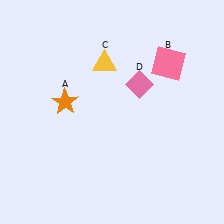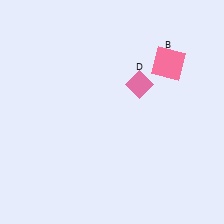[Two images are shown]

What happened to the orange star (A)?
The orange star (A) was removed in Image 2. It was in the top-left area of Image 1.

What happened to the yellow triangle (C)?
The yellow triangle (C) was removed in Image 2. It was in the top-left area of Image 1.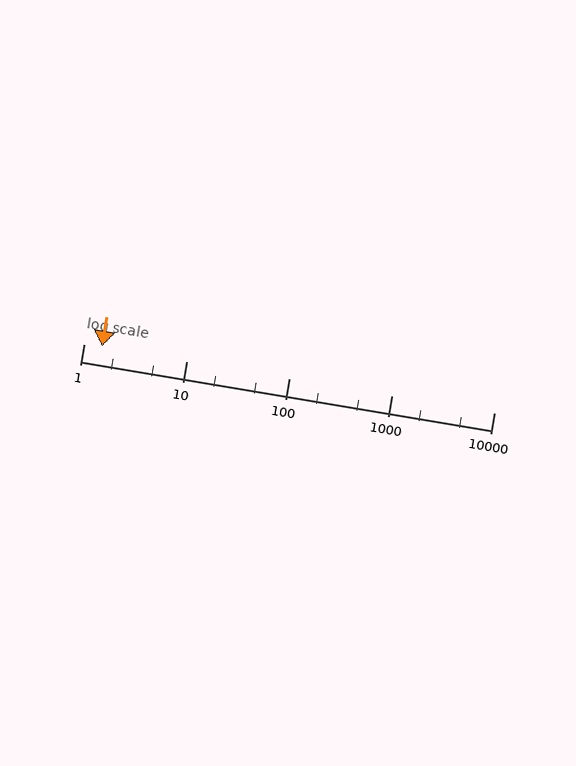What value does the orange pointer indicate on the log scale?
The pointer indicates approximately 1.5.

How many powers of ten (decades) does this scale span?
The scale spans 4 decades, from 1 to 10000.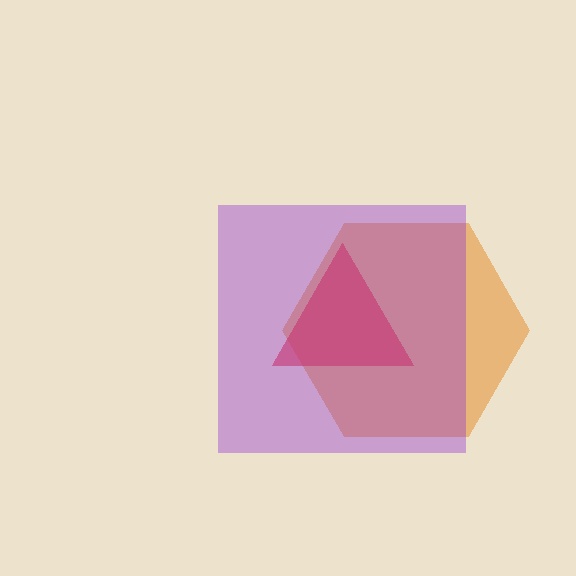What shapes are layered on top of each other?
The layered shapes are: an orange hexagon, a red triangle, a purple square.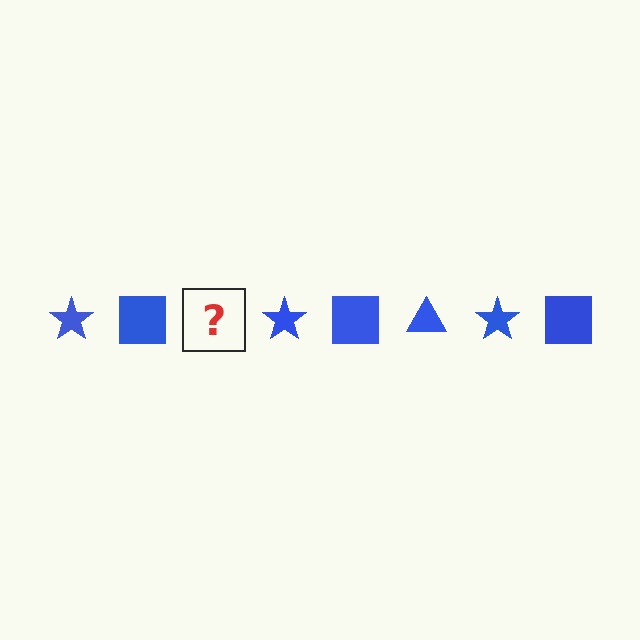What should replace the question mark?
The question mark should be replaced with a blue triangle.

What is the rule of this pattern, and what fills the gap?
The rule is that the pattern cycles through star, square, triangle shapes in blue. The gap should be filled with a blue triangle.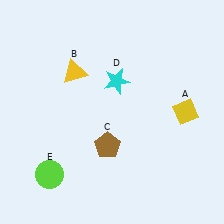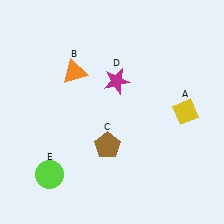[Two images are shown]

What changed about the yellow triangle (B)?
In Image 1, B is yellow. In Image 2, it changed to orange.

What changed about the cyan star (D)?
In Image 1, D is cyan. In Image 2, it changed to magenta.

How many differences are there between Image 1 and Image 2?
There are 2 differences between the two images.